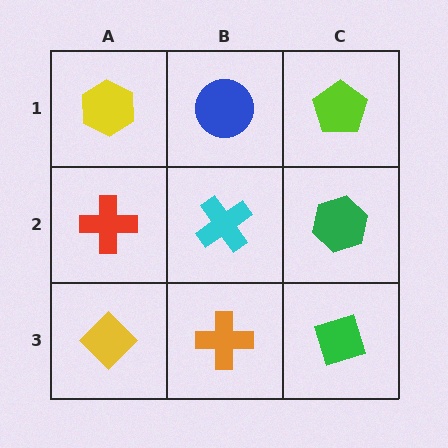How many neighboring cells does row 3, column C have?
2.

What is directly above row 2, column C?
A lime pentagon.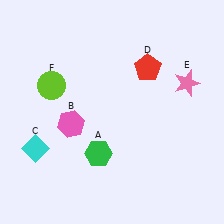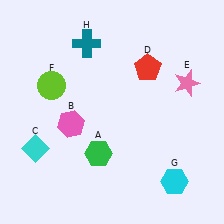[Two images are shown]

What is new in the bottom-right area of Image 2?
A cyan hexagon (G) was added in the bottom-right area of Image 2.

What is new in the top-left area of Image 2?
A teal cross (H) was added in the top-left area of Image 2.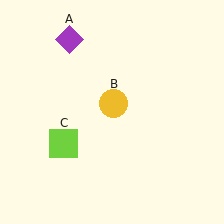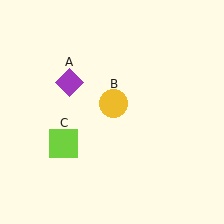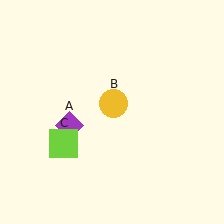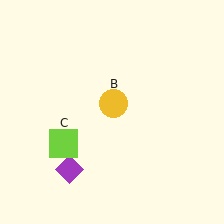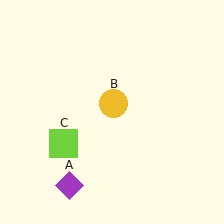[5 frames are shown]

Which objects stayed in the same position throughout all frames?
Yellow circle (object B) and lime square (object C) remained stationary.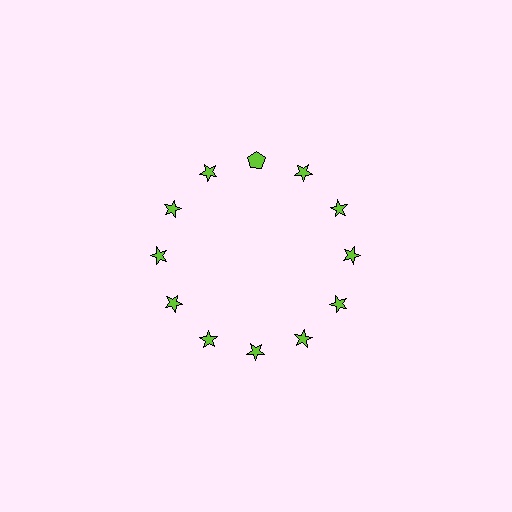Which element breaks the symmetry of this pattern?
The lime pentagon at roughly the 12 o'clock position breaks the symmetry. All other shapes are lime stars.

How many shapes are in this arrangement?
There are 12 shapes arranged in a ring pattern.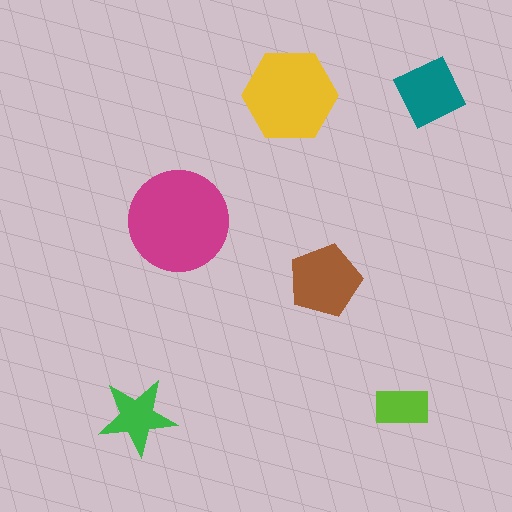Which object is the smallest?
The lime rectangle.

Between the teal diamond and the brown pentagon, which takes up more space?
The brown pentagon.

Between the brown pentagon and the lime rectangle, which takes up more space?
The brown pentagon.